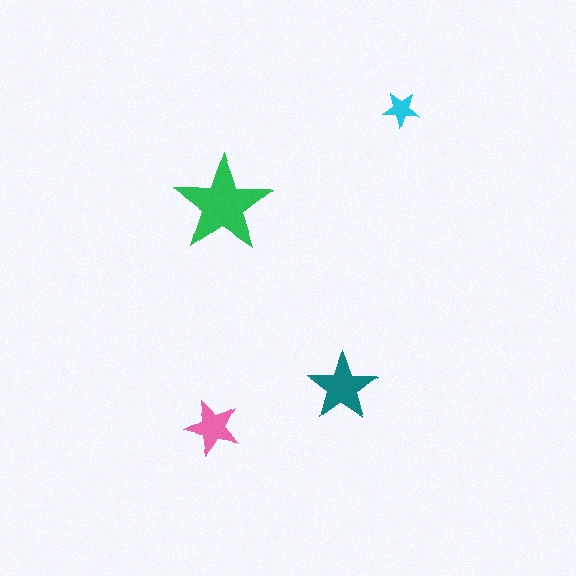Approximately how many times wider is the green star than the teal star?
About 1.5 times wider.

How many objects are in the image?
There are 4 objects in the image.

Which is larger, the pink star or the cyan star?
The pink one.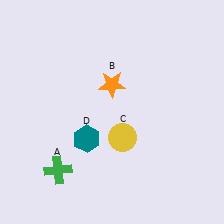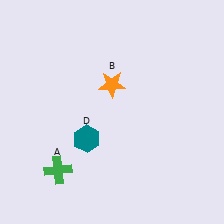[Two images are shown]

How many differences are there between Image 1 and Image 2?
There is 1 difference between the two images.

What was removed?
The yellow circle (C) was removed in Image 2.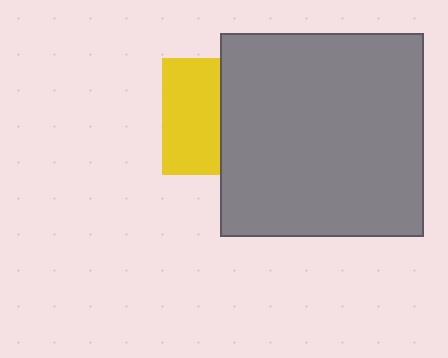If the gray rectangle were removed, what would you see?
You would see the complete yellow square.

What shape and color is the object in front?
The object in front is a gray rectangle.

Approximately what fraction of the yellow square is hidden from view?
Roughly 51% of the yellow square is hidden behind the gray rectangle.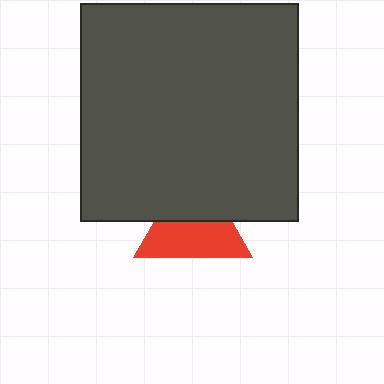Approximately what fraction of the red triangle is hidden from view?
Roughly 43% of the red triangle is hidden behind the dark gray square.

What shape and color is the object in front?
The object in front is a dark gray square.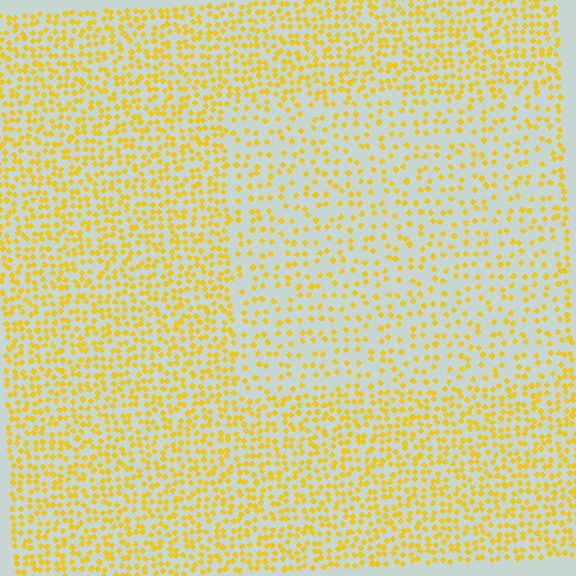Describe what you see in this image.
The image contains small yellow elements arranged at two different densities. A rectangle-shaped region is visible where the elements are less densely packed than the surrounding area.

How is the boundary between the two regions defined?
The boundary is defined by a change in element density (approximately 2.0x ratio). All elements are the same color, size, and shape.